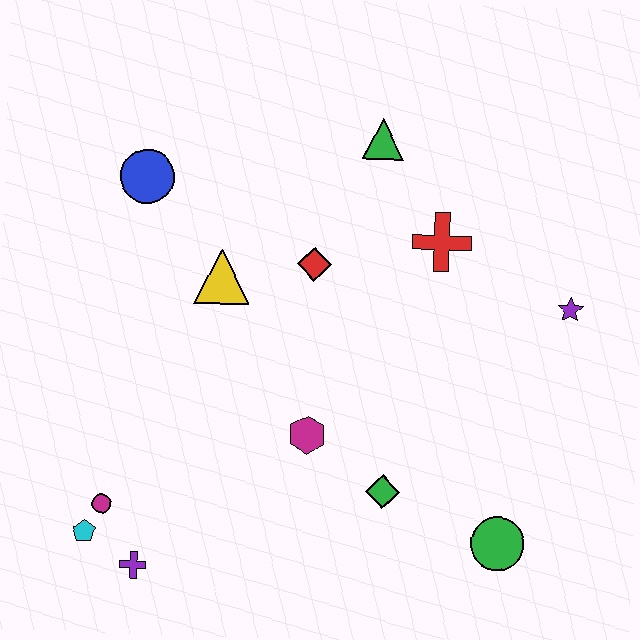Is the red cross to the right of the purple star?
No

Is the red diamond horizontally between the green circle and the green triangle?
No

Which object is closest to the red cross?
The green triangle is closest to the red cross.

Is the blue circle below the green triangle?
Yes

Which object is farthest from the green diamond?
The blue circle is farthest from the green diamond.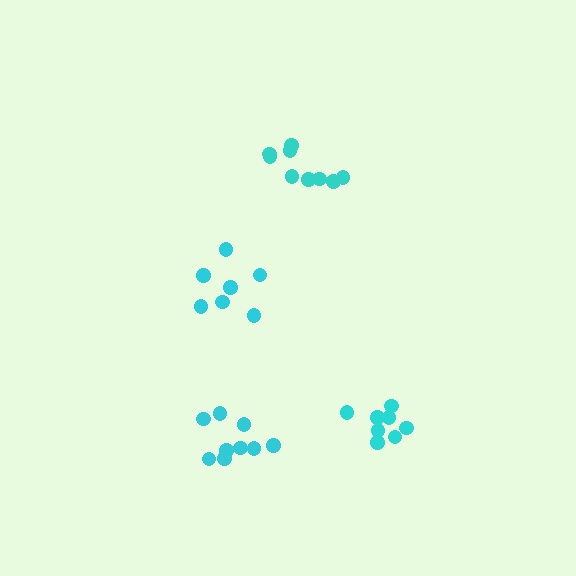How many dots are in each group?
Group 1: 9 dots, Group 2: 9 dots, Group 3: 7 dots, Group 4: 8 dots (33 total).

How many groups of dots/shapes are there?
There are 4 groups.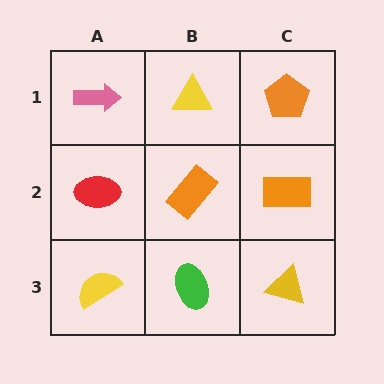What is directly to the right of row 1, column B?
An orange pentagon.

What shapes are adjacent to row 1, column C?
An orange rectangle (row 2, column C), a yellow triangle (row 1, column B).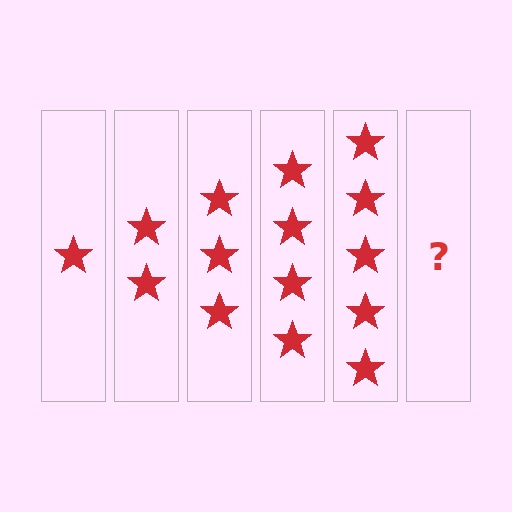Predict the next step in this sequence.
The next step is 6 stars.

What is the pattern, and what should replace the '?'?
The pattern is that each step adds one more star. The '?' should be 6 stars.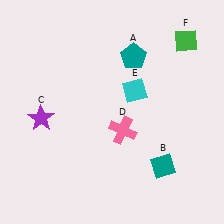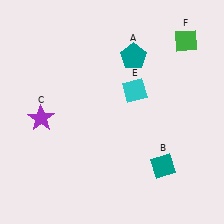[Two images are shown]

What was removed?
The pink cross (D) was removed in Image 2.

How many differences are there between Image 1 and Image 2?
There is 1 difference between the two images.